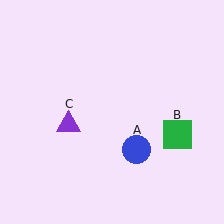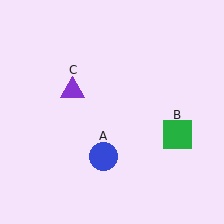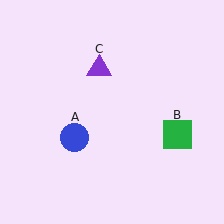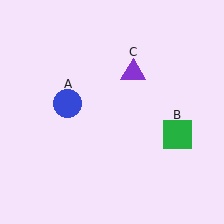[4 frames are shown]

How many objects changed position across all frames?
2 objects changed position: blue circle (object A), purple triangle (object C).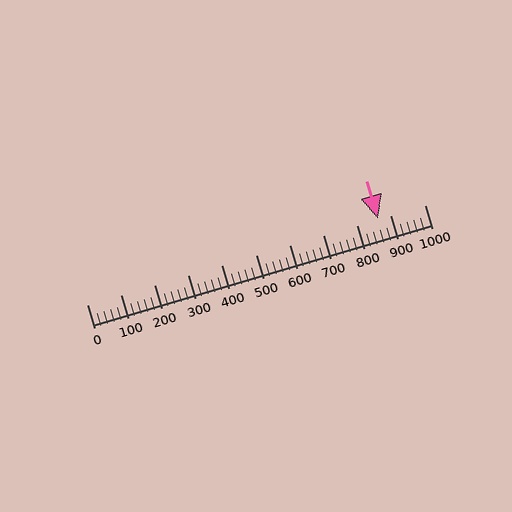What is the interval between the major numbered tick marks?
The major tick marks are spaced 100 units apart.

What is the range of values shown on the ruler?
The ruler shows values from 0 to 1000.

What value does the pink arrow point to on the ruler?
The pink arrow points to approximately 864.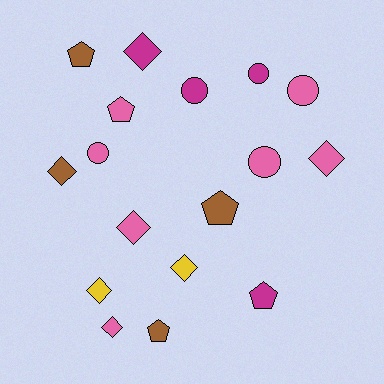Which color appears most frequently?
Pink, with 7 objects.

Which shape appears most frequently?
Diamond, with 7 objects.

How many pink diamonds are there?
There are 3 pink diamonds.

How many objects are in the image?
There are 17 objects.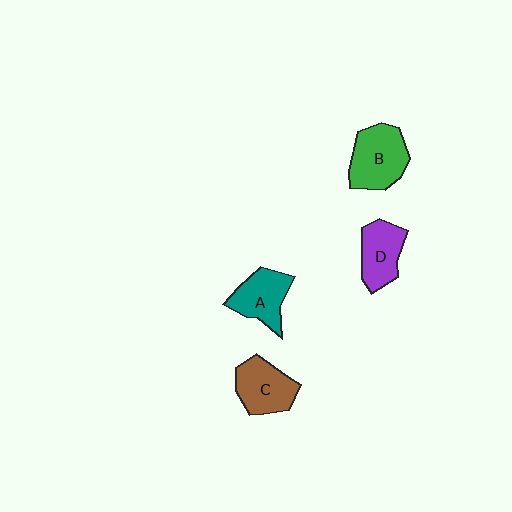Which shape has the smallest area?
Shape D (purple).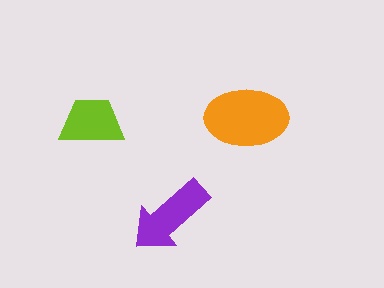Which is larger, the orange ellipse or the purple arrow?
The orange ellipse.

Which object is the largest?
The orange ellipse.